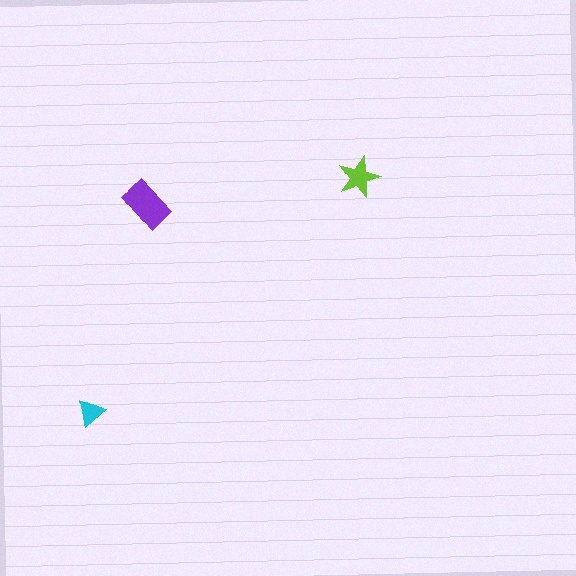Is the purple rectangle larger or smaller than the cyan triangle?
Larger.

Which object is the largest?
The purple rectangle.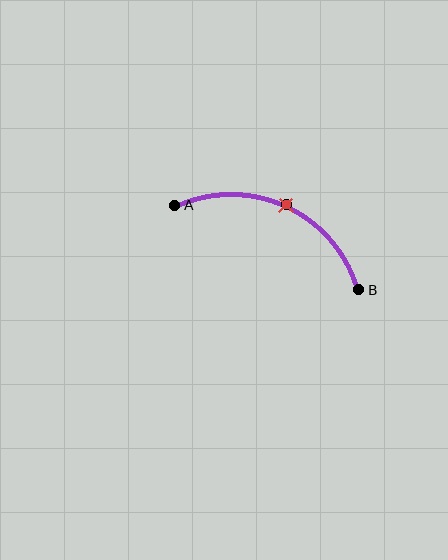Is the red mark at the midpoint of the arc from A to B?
Yes. The red mark lies on the arc at equal arc-length from both A and B — it is the arc midpoint.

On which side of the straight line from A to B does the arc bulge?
The arc bulges above the straight line connecting A and B.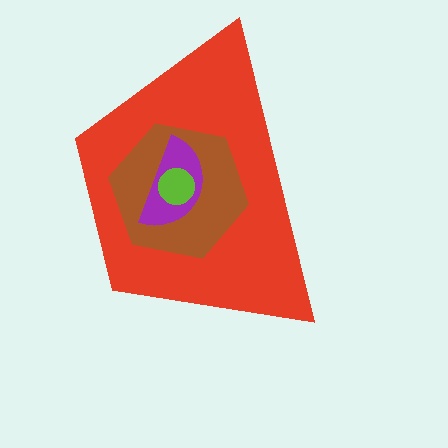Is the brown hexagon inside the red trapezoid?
Yes.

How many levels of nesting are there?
4.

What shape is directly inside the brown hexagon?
The purple semicircle.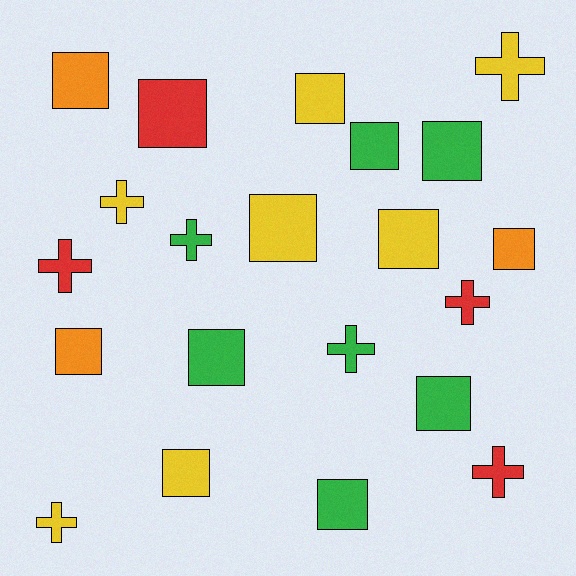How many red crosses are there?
There are 3 red crosses.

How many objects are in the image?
There are 21 objects.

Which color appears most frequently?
Yellow, with 7 objects.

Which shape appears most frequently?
Square, with 13 objects.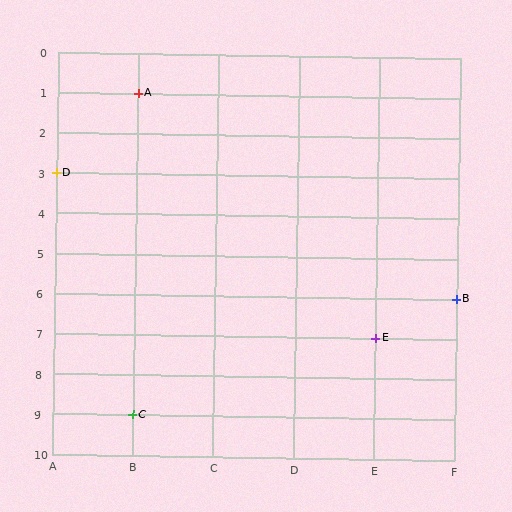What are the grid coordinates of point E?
Point E is at grid coordinates (E, 7).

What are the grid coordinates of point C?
Point C is at grid coordinates (B, 9).